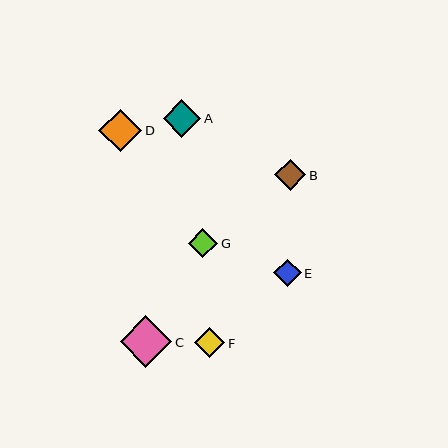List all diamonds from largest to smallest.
From largest to smallest: C, D, A, B, F, G, E.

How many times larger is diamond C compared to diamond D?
Diamond C is approximately 1.2 times the size of diamond D.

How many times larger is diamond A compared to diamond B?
Diamond A is approximately 1.2 times the size of diamond B.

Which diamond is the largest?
Diamond C is the largest with a size of approximately 51 pixels.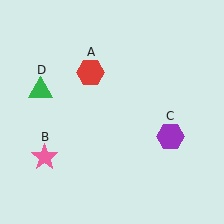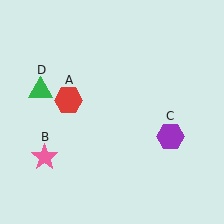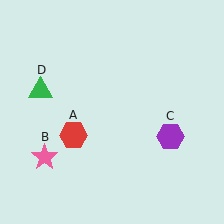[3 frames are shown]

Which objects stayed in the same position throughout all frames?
Pink star (object B) and purple hexagon (object C) and green triangle (object D) remained stationary.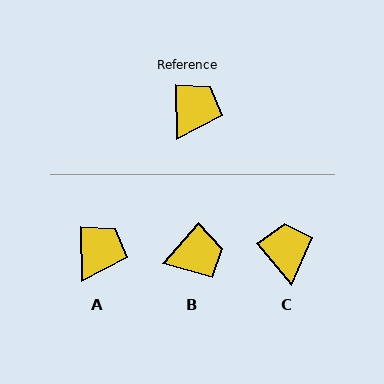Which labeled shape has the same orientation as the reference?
A.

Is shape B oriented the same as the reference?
No, it is off by about 42 degrees.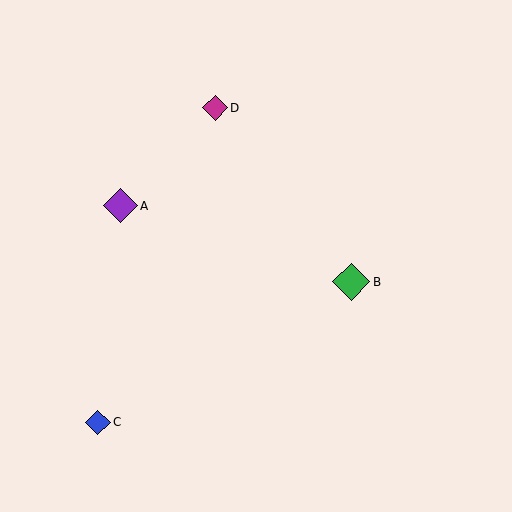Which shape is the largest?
The green diamond (labeled B) is the largest.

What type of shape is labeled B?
Shape B is a green diamond.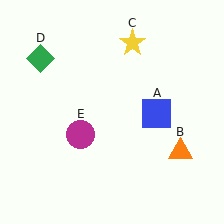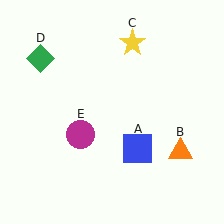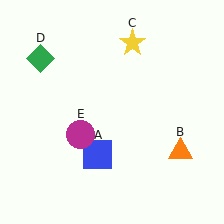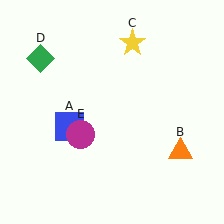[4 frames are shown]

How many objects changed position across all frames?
1 object changed position: blue square (object A).